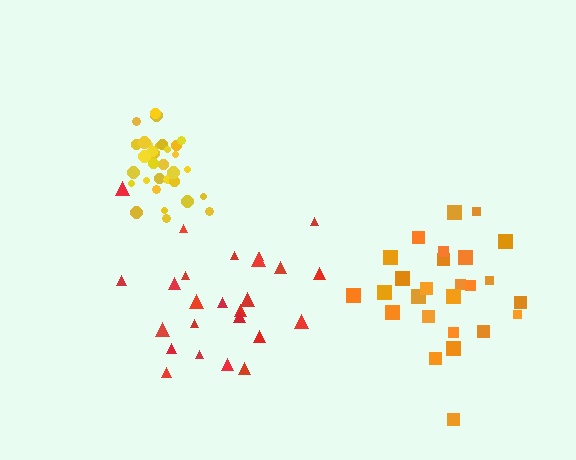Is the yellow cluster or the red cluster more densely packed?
Yellow.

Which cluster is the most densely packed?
Yellow.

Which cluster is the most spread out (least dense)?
Red.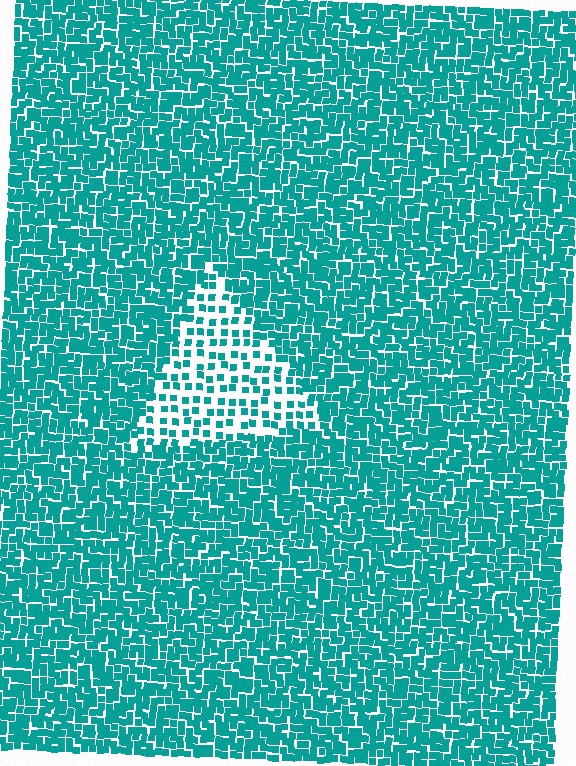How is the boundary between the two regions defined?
The boundary is defined by a change in element density (approximately 2.4x ratio). All elements are the same color, size, and shape.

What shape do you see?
I see a triangle.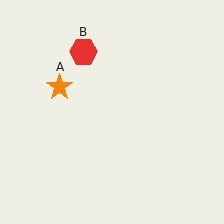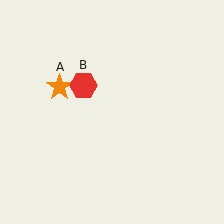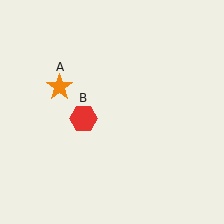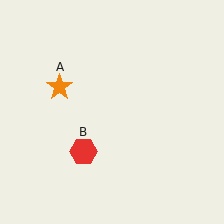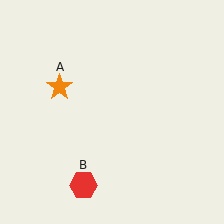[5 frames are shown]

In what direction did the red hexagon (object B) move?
The red hexagon (object B) moved down.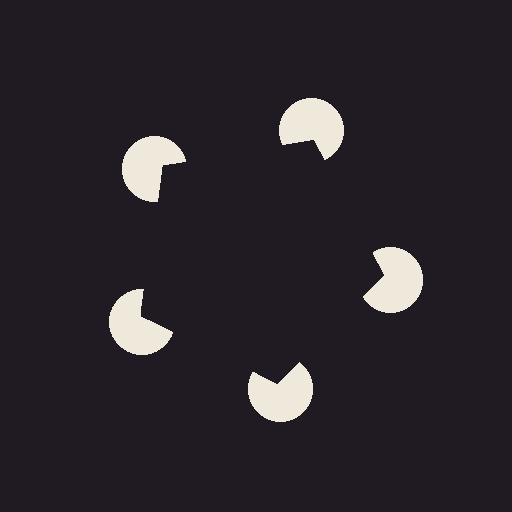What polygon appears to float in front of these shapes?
An illusory pentagon — its edges are inferred from the aligned wedge cuts in the pac-man discs, not physically drawn.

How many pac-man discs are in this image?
There are 5 — one at each vertex of the illusory pentagon.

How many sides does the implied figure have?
5 sides.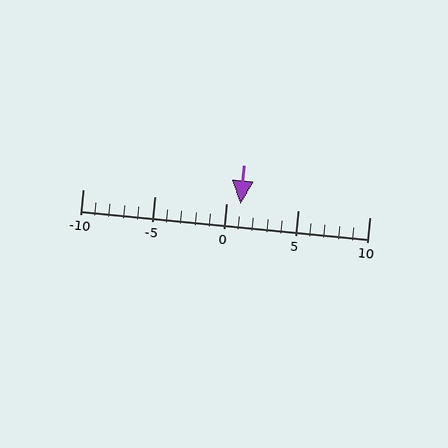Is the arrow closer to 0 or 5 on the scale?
The arrow is closer to 0.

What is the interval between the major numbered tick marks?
The major tick marks are spaced 5 units apart.